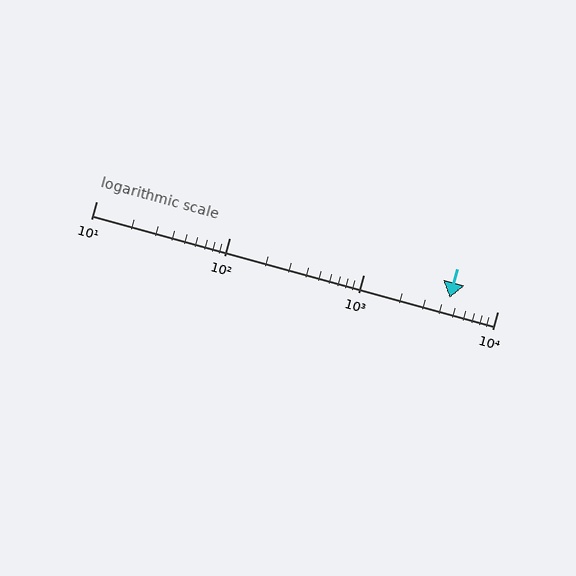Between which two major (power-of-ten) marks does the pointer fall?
The pointer is between 1000 and 10000.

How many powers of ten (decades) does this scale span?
The scale spans 3 decades, from 10 to 10000.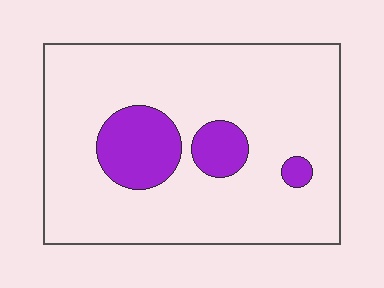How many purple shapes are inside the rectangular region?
3.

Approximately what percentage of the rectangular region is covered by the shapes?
Approximately 15%.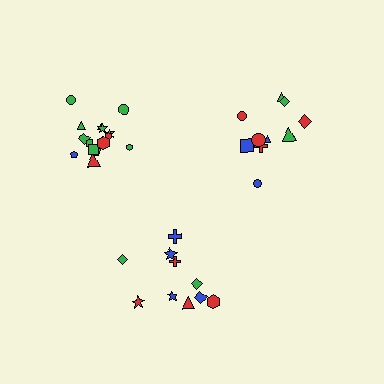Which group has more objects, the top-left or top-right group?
The top-left group.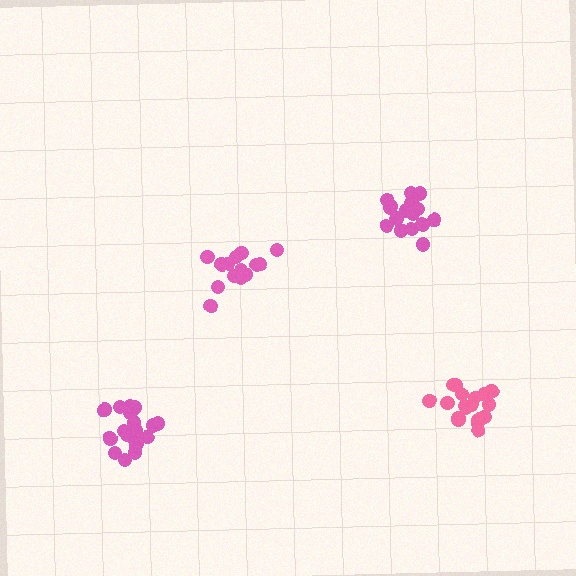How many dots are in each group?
Group 1: 19 dots, Group 2: 15 dots, Group 3: 14 dots, Group 4: 19 dots (67 total).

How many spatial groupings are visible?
There are 4 spatial groupings.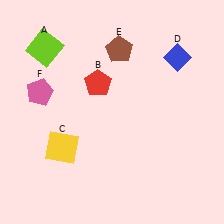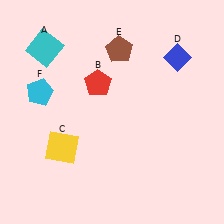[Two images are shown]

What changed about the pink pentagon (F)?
In Image 1, F is pink. In Image 2, it changed to cyan.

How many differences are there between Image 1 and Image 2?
There are 2 differences between the two images.